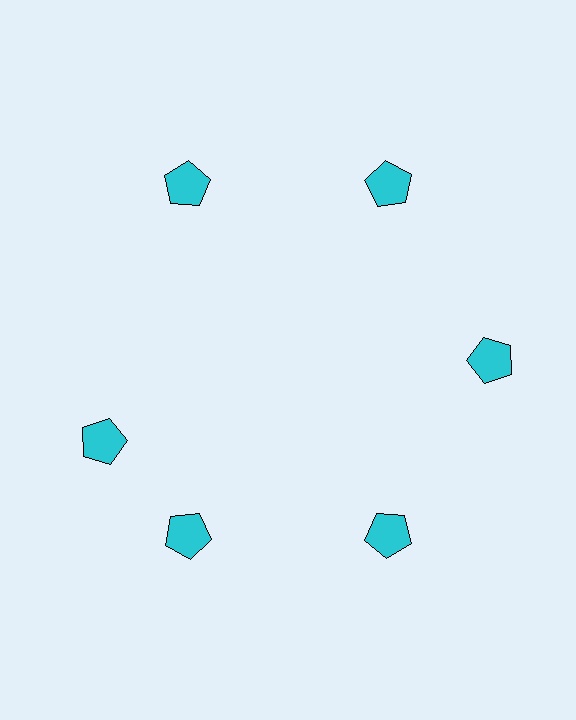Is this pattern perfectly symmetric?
No. The 6 cyan pentagons are arranged in a ring, but one element near the 9 o'clock position is rotated out of alignment along the ring, breaking the 6-fold rotational symmetry.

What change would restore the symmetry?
The symmetry would be restored by rotating it back into even spacing with its neighbors so that all 6 pentagons sit at equal angles and equal distance from the center.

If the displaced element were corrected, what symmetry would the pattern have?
It would have 6-fold rotational symmetry — the pattern would map onto itself every 60 degrees.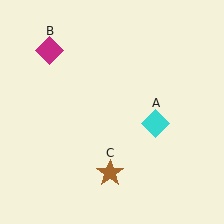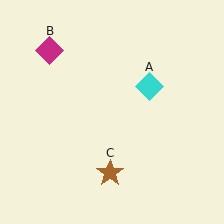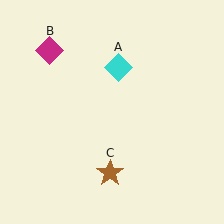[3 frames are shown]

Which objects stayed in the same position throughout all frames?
Magenta diamond (object B) and brown star (object C) remained stationary.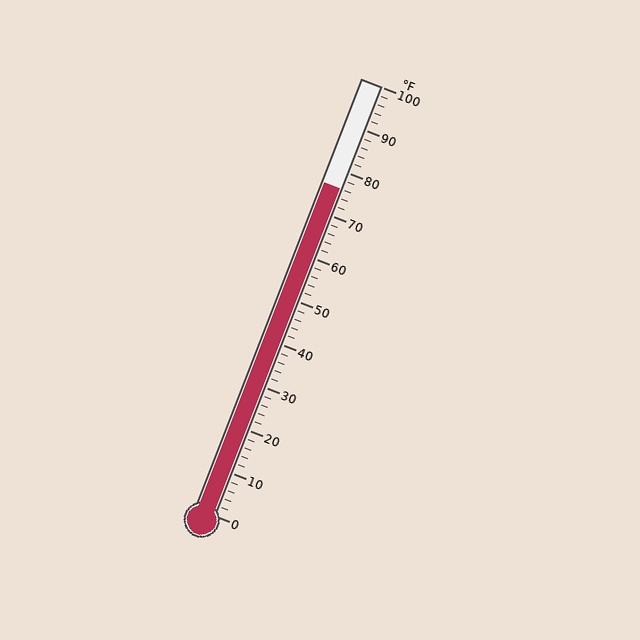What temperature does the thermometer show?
The thermometer shows approximately 76°F.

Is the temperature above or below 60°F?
The temperature is above 60°F.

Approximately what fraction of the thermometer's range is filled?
The thermometer is filled to approximately 75% of its range.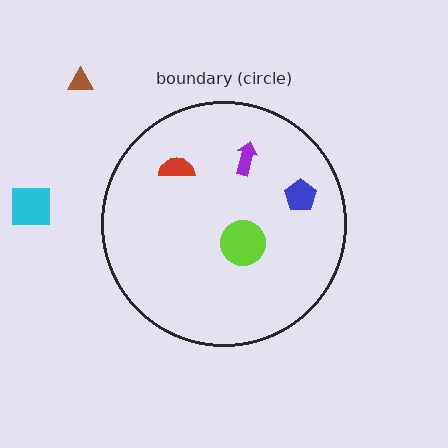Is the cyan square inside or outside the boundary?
Outside.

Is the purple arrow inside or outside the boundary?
Inside.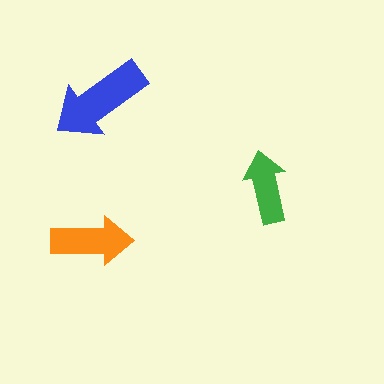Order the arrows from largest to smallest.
the blue one, the orange one, the green one.